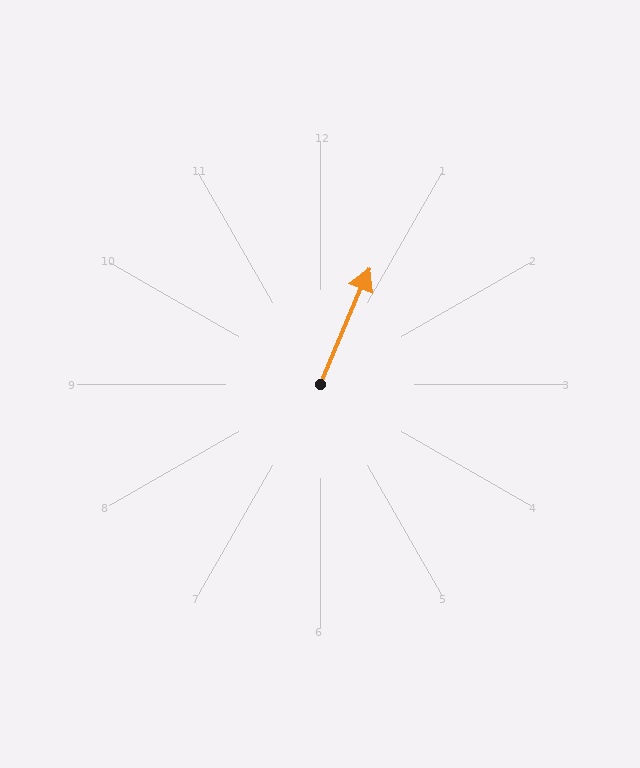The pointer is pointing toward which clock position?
Roughly 1 o'clock.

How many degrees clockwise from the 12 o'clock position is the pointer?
Approximately 23 degrees.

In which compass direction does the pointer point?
Northeast.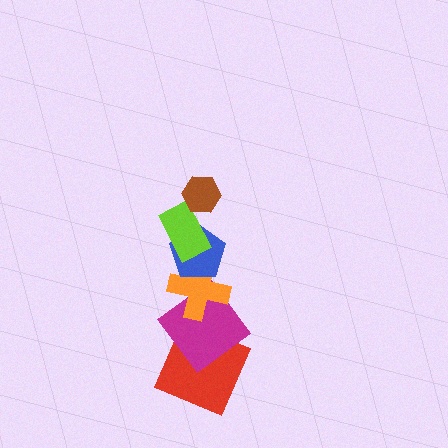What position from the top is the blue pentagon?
The blue pentagon is 3rd from the top.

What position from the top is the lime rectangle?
The lime rectangle is 2nd from the top.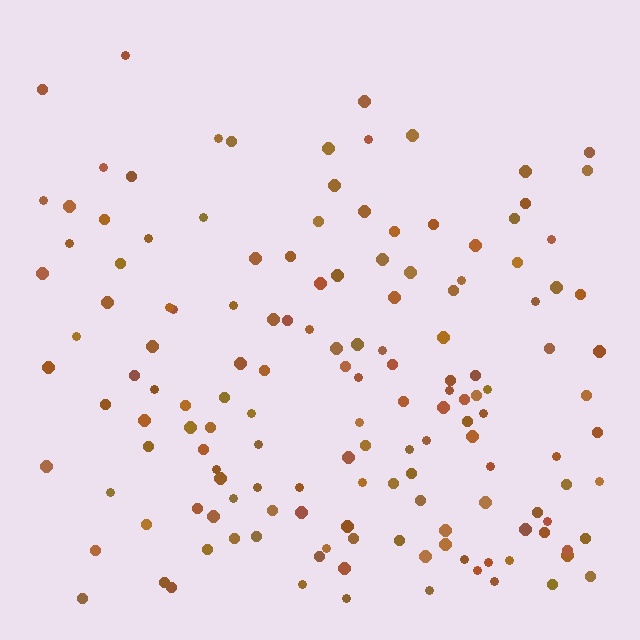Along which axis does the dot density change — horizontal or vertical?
Vertical.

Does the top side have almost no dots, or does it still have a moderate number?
Still a moderate number, just noticeably fewer than the bottom.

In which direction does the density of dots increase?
From top to bottom, with the bottom side densest.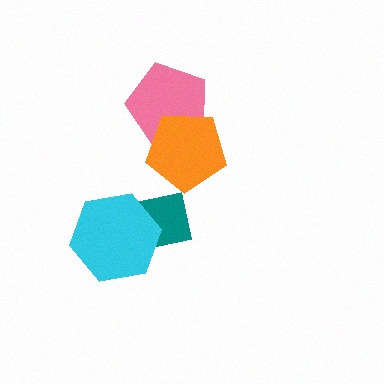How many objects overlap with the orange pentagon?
1 object overlaps with the orange pentagon.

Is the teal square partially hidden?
Yes, it is partially covered by another shape.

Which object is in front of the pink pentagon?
The orange pentagon is in front of the pink pentagon.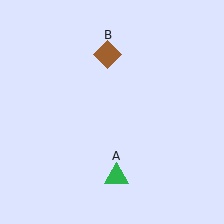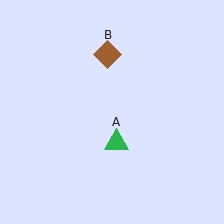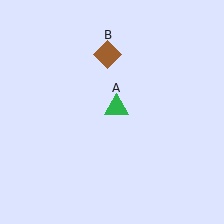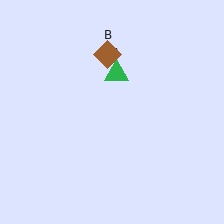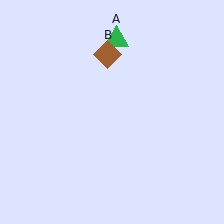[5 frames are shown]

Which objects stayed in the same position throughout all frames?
Brown diamond (object B) remained stationary.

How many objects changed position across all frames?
1 object changed position: green triangle (object A).